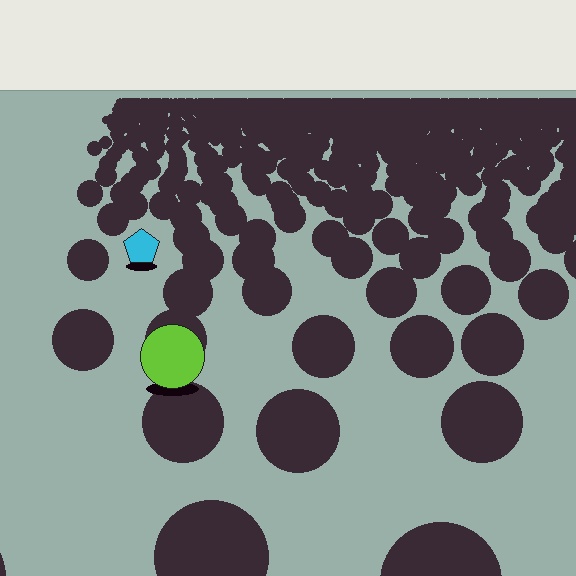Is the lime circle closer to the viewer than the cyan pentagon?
Yes. The lime circle is closer — you can tell from the texture gradient: the ground texture is coarser near it.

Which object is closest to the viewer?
The lime circle is closest. The texture marks near it are larger and more spread out.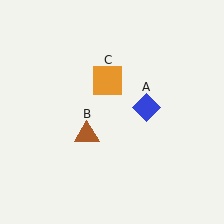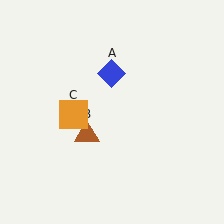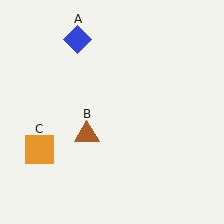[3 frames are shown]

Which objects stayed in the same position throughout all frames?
Brown triangle (object B) remained stationary.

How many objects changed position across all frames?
2 objects changed position: blue diamond (object A), orange square (object C).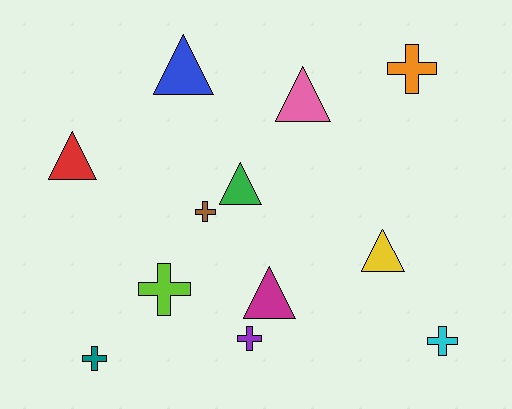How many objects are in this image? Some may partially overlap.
There are 12 objects.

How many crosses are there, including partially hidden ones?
There are 6 crosses.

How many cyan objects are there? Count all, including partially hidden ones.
There is 1 cyan object.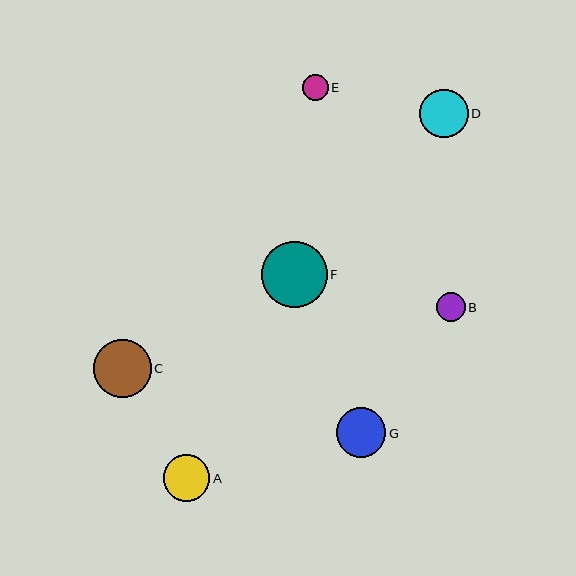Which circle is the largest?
Circle F is the largest with a size of approximately 66 pixels.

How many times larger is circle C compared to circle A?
Circle C is approximately 1.2 times the size of circle A.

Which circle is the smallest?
Circle E is the smallest with a size of approximately 26 pixels.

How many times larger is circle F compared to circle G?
Circle F is approximately 1.3 times the size of circle G.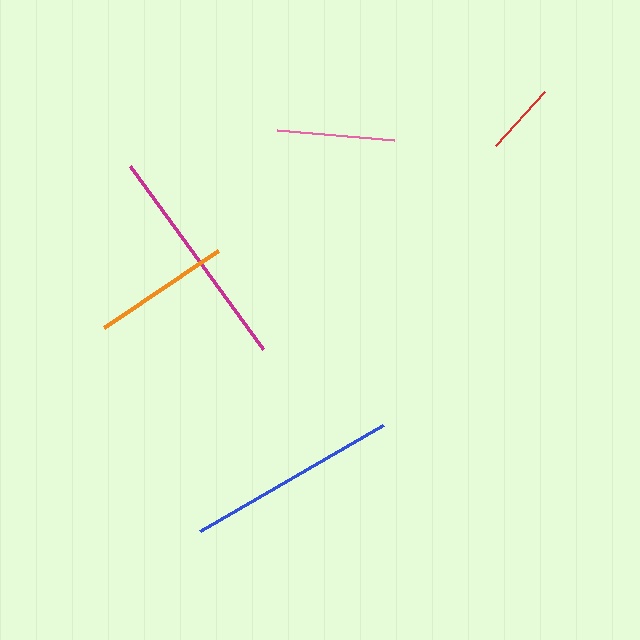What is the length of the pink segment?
The pink segment is approximately 118 pixels long.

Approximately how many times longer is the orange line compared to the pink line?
The orange line is approximately 1.2 times the length of the pink line.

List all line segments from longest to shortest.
From longest to shortest: magenta, blue, orange, pink, red.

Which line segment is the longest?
The magenta line is the longest at approximately 227 pixels.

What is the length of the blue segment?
The blue segment is approximately 212 pixels long.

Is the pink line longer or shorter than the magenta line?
The magenta line is longer than the pink line.